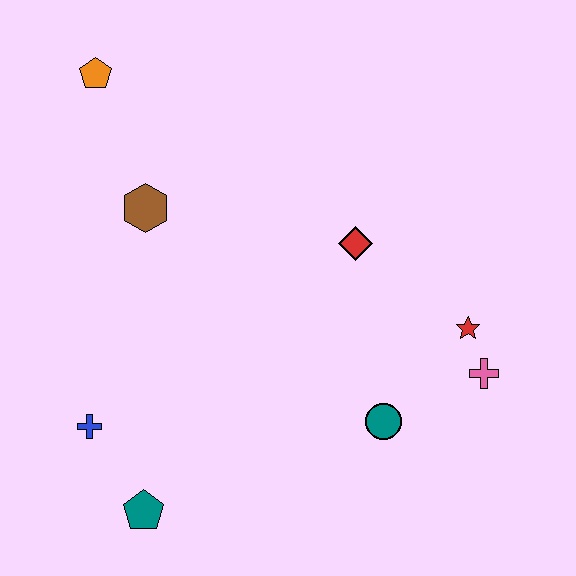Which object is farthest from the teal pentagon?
The orange pentagon is farthest from the teal pentagon.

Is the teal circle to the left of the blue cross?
No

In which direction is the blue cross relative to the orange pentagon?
The blue cross is below the orange pentagon.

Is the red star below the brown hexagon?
Yes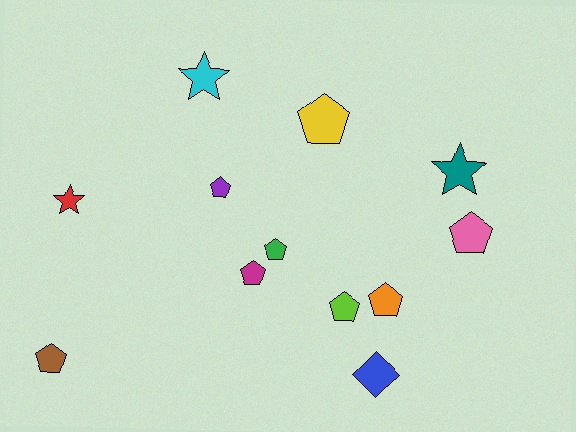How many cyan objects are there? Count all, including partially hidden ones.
There is 1 cyan object.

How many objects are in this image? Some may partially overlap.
There are 12 objects.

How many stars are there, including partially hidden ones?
There are 3 stars.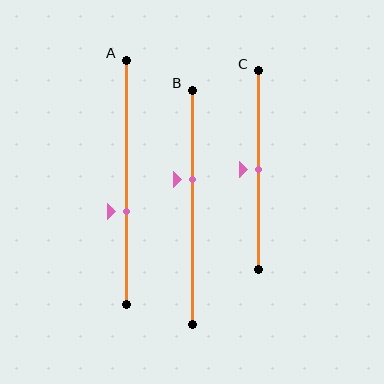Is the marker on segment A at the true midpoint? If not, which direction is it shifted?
No, the marker on segment A is shifted downward by about 12% of the segment length.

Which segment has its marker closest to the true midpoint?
Segment C has its marker closest to the true midpoint.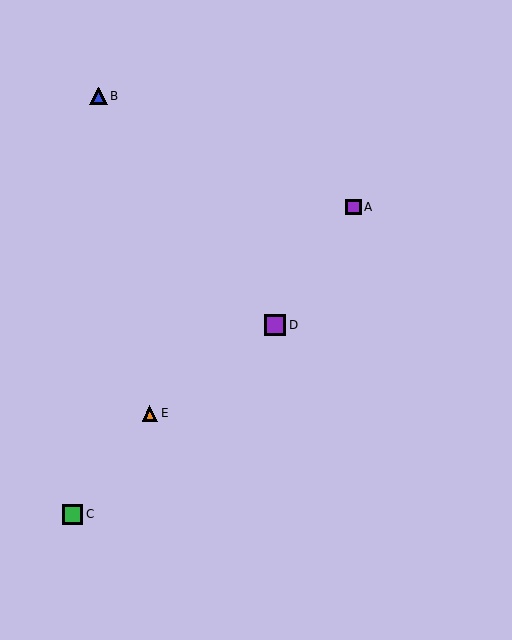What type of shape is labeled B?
Shape B is a blue triangle.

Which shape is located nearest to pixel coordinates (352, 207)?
The purple square (labeled A) at (354, 207) is nearest to that location.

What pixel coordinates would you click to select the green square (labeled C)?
Click at (73, 514) to select the green square C.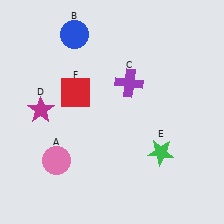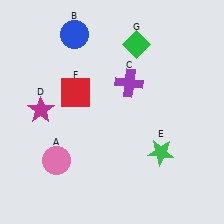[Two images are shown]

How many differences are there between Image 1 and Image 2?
There is 1 difference between the two images.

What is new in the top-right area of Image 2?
A green diamond (G) was added in the top-right area of Image 2.